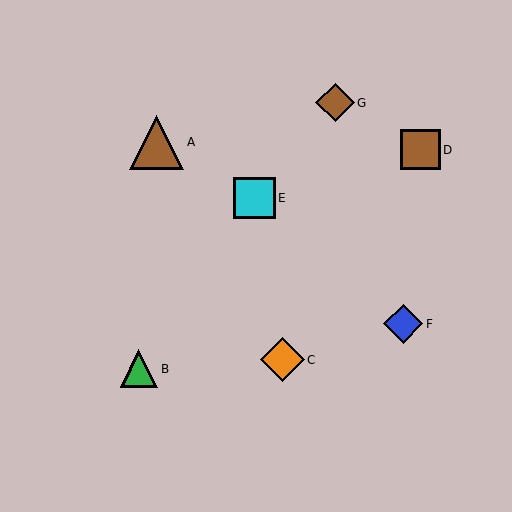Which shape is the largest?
The brown triangle (labeled A) is the largest.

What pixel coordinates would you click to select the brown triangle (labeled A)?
Click at (157, 142) to select the brown triangle A.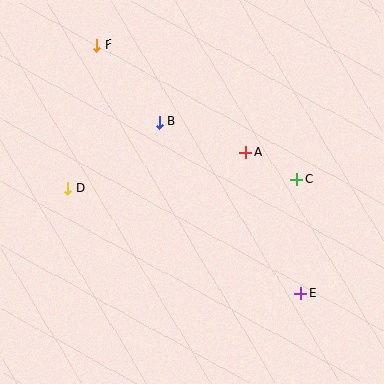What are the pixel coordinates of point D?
Point D is at (68, 188).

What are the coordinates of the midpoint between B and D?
The midpoint between B and D is at (113, 155).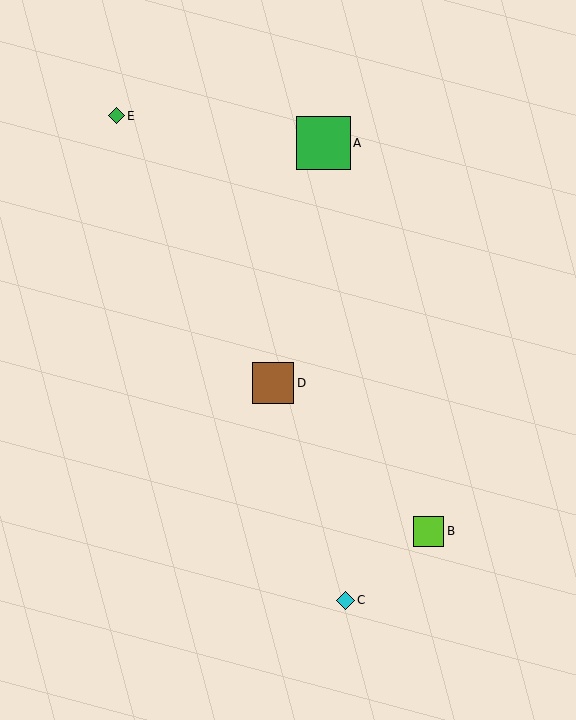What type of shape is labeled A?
Shape A is a green square.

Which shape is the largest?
The green square (labeled A) is the largest.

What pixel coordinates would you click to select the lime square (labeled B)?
Click at (428, 531) to select the lime square B.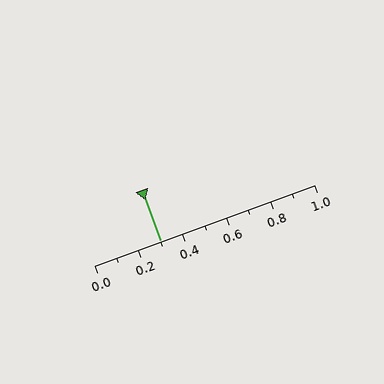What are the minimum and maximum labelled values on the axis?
The axis runs from 0.0 to 1.0.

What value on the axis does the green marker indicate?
The marker indicates approximately 0.3.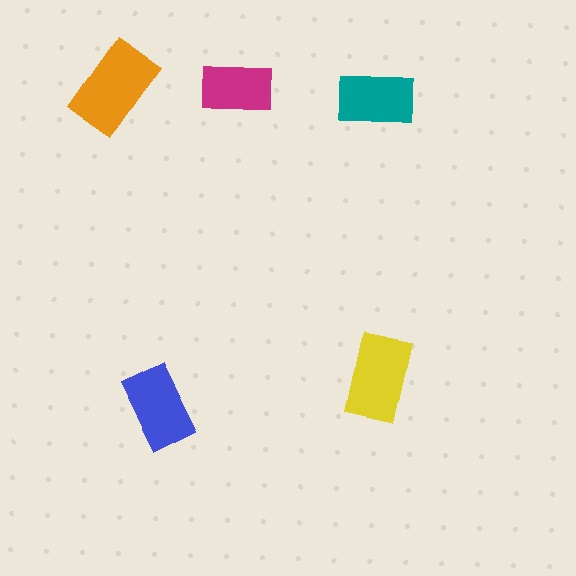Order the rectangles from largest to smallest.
the orange one, the yellow one, the blue one, the teal one, the magenta one.